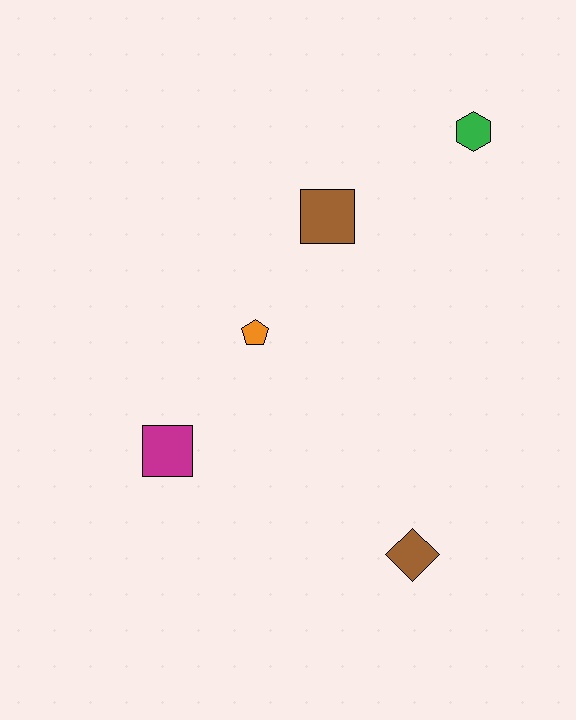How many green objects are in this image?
There is 1 green object.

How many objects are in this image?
There are 5 objects.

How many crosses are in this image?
There are no crosses.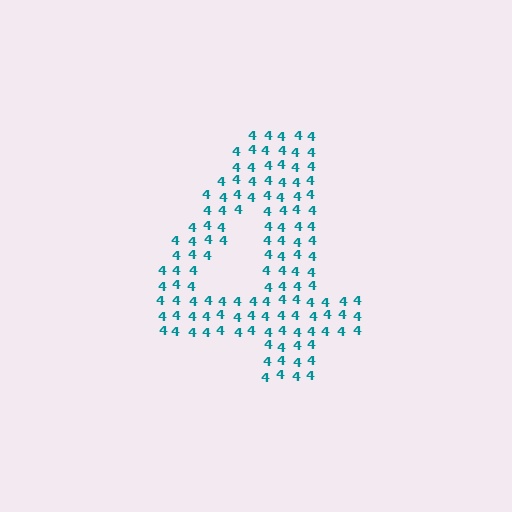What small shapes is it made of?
It is made of small digit 4's.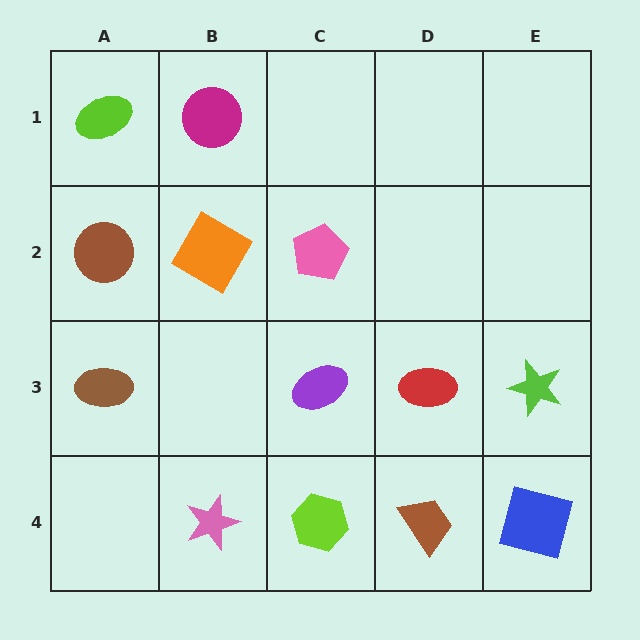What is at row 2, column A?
A brown circle.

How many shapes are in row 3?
4 shapes.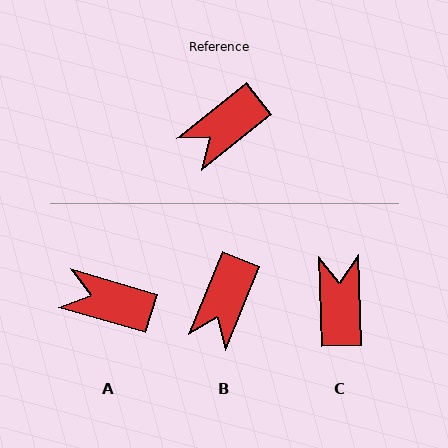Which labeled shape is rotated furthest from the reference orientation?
C, about 127 degrees away.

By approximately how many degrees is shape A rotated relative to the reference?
Approximately 55 degrees clockwise.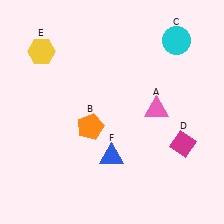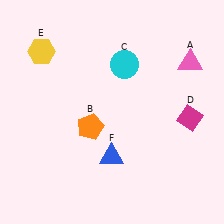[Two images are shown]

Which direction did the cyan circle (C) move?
The cyan circle (C) moved left.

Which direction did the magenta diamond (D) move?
The magenta diamond (D) moved up.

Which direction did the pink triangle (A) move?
The pink triangle (A) moved up.